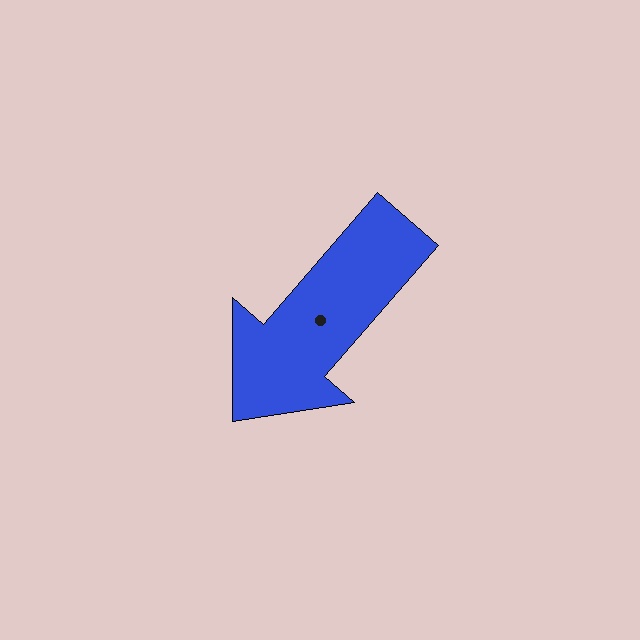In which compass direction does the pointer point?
Southwest.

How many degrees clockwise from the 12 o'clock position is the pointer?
Approximately 221 degrees.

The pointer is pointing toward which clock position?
Roughly 7 o'clock.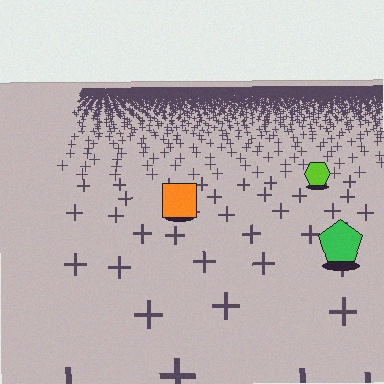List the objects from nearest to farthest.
From nearest to farthest: the green pentagon, the orange square, the lime hexagon.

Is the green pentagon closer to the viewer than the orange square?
Yes. The green pentagon is closer — you can tell from the texture gradient: the ground texture is coarser near it.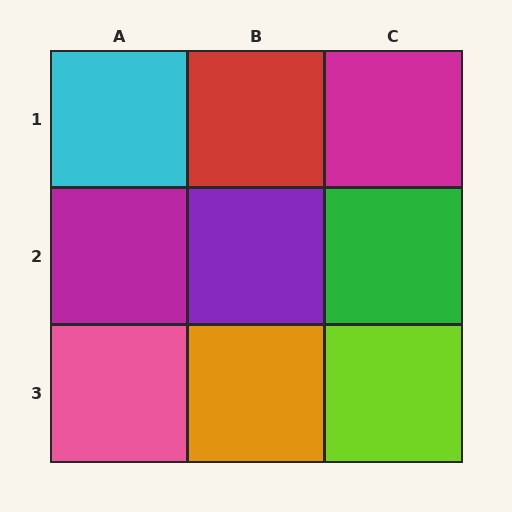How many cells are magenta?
2 cells are magenta.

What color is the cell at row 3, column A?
Pink.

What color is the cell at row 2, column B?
Purple.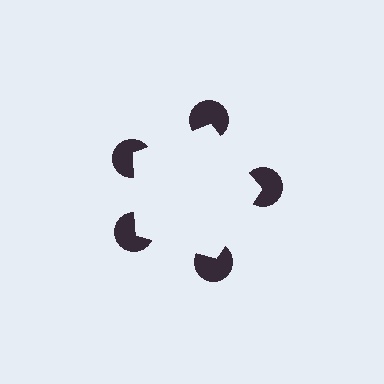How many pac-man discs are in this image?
There are 5 — one at each vertex of the illusory pentagon.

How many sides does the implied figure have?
5 sides.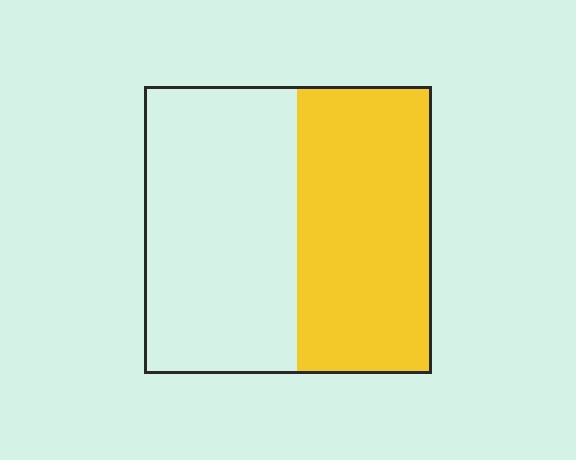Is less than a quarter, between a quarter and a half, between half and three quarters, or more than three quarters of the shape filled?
Between a quarter and a half.